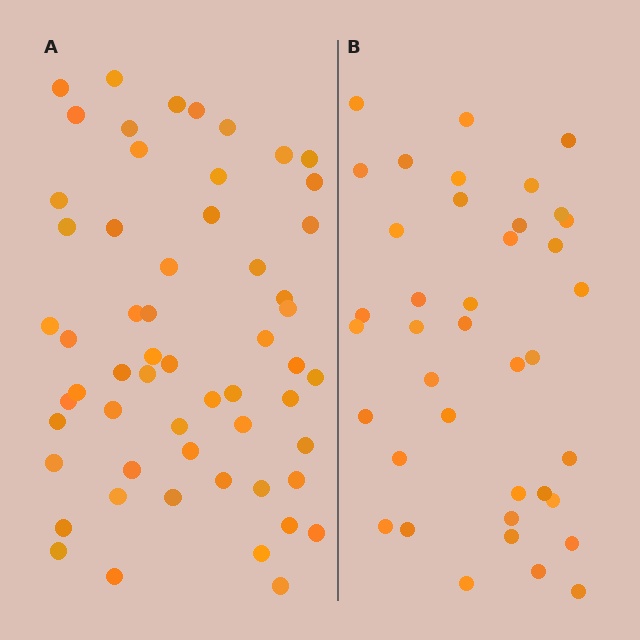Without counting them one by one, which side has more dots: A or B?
Region A (the left region) has more dots.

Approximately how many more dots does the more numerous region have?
Region A has approximately 20 more dots than region B.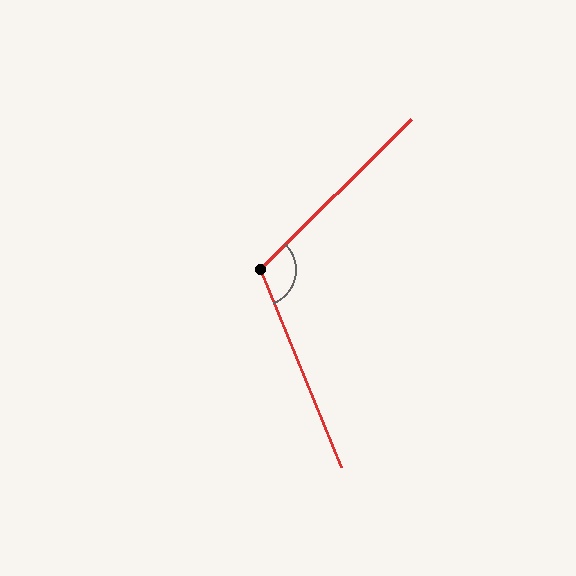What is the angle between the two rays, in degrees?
Approximately 112 degrees.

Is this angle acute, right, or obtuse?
It is obtuse.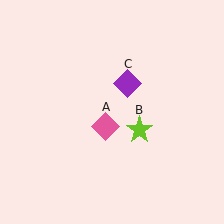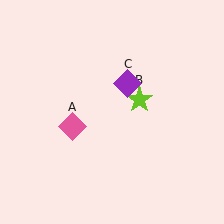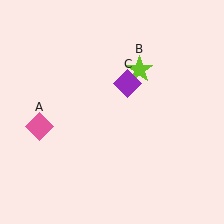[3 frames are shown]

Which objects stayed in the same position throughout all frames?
Purple diamond (object C) remained stationary.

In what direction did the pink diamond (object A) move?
The pink diamond (object A) moved left.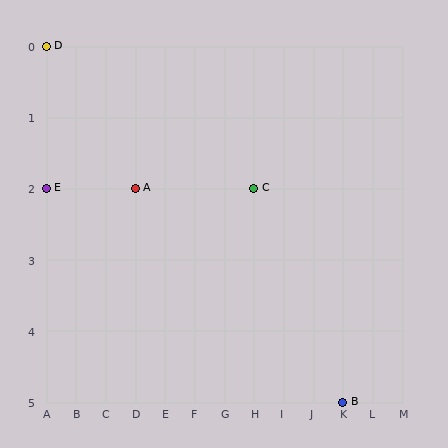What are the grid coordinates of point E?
Point E is at grid coordinates (A, 2).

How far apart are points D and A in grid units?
Points D and A are 3 columns and 2 rows apart (about 3.6 grid units diagonally).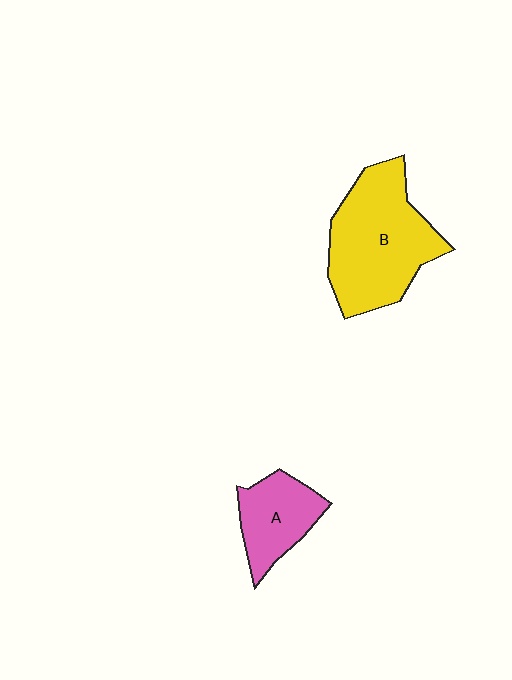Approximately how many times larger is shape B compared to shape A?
Approximately 2.0 times.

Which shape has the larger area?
Shape B (yellow).